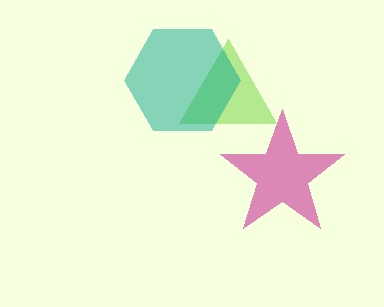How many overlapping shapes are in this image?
There are 3 overlapping shapes in the image.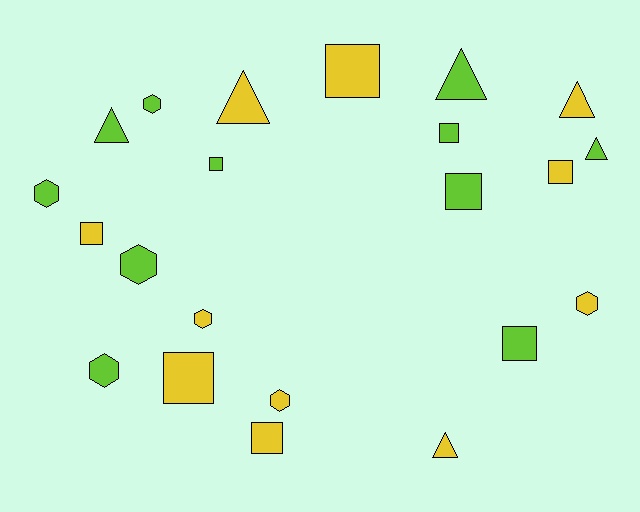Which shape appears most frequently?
Square, with 9 objects.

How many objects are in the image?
There are 22 objects.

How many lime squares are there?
There are 4 lime squares.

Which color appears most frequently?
Yellow, with 11 objects.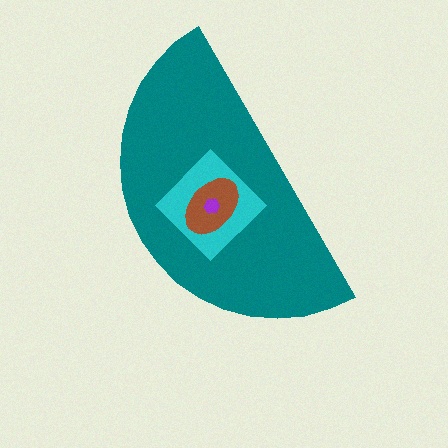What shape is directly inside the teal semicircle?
The cyan diamond.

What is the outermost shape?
The teal semicircle.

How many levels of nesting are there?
4.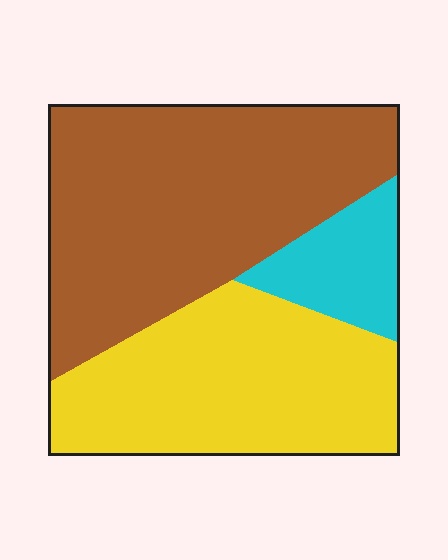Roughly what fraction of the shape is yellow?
Yellow takes up about three eighths (3/8) of the shape.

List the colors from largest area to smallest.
From largest to smallest: brown, yellow, cyan.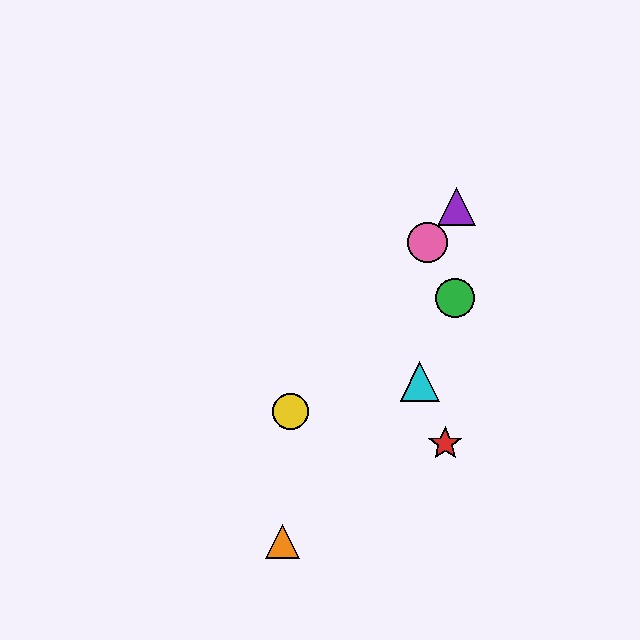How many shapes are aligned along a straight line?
4 shapes (the blue star, the yellow circle, the purple triangle, the pink circle) are aligned along a straight line.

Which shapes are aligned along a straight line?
The blue star, the yellow circle, the purple triangle, the pink circle are aligned along a straight line.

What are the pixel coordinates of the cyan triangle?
The cyan triangle is at (420, 382).